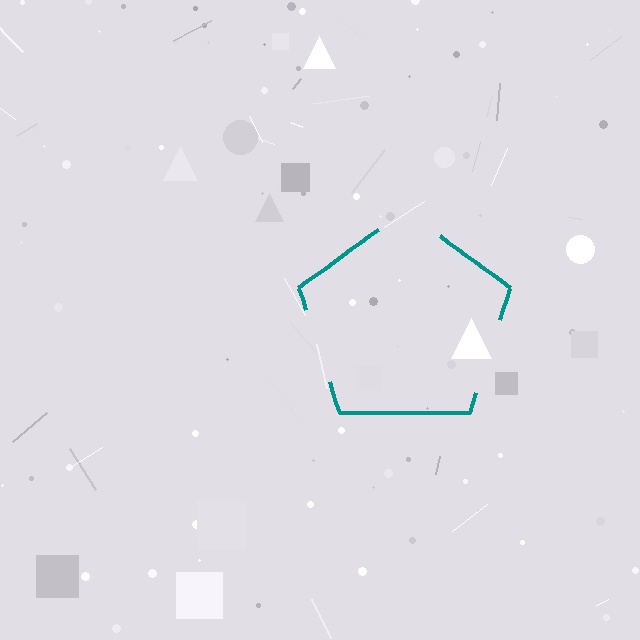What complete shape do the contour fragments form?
The contour fragments form a pentagon.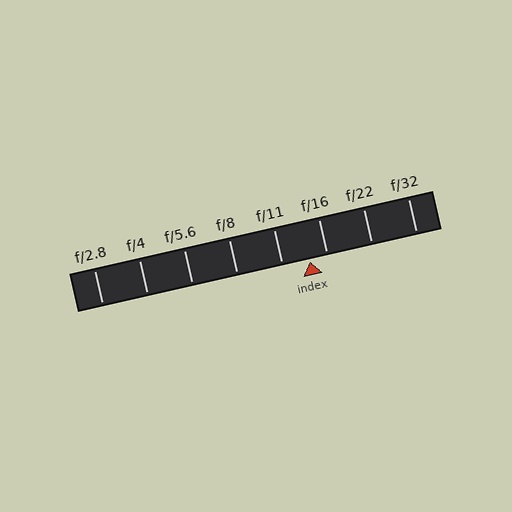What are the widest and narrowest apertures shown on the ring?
The widest aperture shown is f/2.8 and the narrowest is f/32.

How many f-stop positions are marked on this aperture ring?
There are 8 f-stop positions marked.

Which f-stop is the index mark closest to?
The index mark is closest to f/16.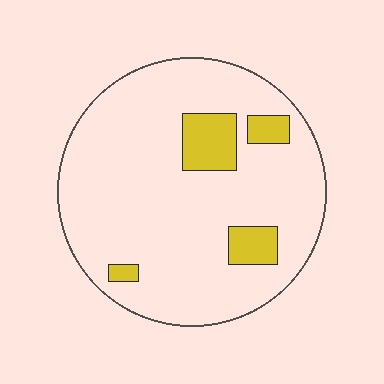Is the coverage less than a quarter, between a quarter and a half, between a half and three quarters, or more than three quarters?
Less than a quarter.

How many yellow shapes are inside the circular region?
4.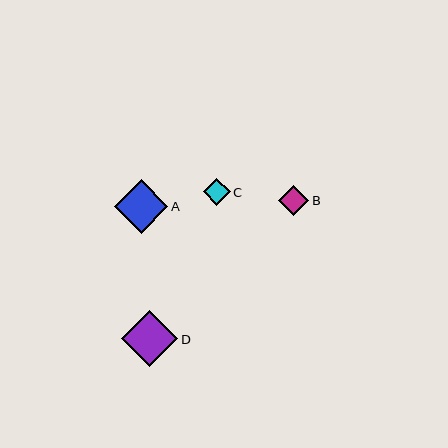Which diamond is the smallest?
Diamond C is the smallest with a size of approximately 27 pixels.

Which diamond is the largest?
Diamond D is the largest with a size of approximately 57 pixels.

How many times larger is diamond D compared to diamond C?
Diamond D is approximately 2.1 times the size of diamond C.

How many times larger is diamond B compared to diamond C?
Diamond B is approximately 1.1 times the size of diamond C.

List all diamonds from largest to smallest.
From largest to smallest: D, A, B, C.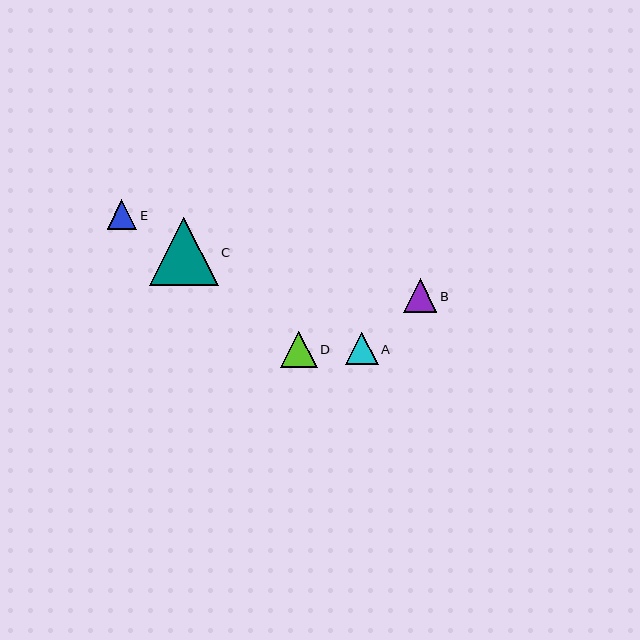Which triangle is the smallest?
Triangle E is the smallest with a size of approximately 29 pixels.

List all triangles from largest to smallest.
From largest to smallest: C, D, B, A, E.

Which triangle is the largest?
Triangle C is the largest with a size of approximately 68 pixels.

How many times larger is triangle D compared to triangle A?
Triangle D is approximately 1.1 times the size of triangle A.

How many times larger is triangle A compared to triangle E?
Triangle A is approximately 1.1 times the size of triangle E.